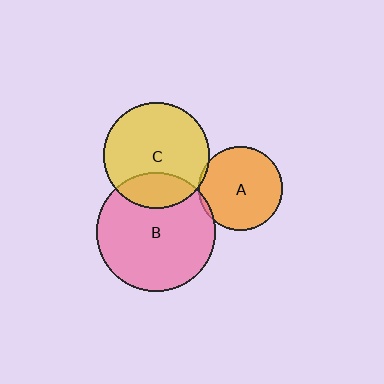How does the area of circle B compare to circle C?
Approximately 1.2 times.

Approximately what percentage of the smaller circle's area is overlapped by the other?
Approximately 25%.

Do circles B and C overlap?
Yes.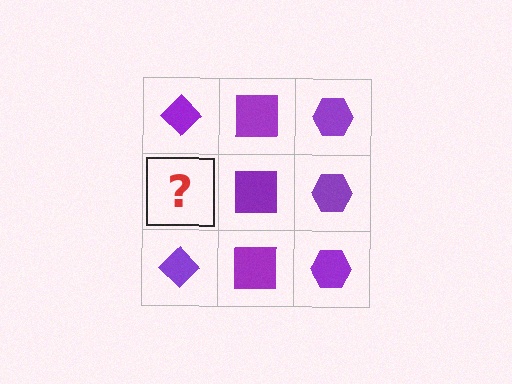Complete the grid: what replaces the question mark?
The question mark should be replaced with a purple diamond.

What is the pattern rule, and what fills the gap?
The rule is that each column has a consistent shape. The gap should be filled with a purple diamond.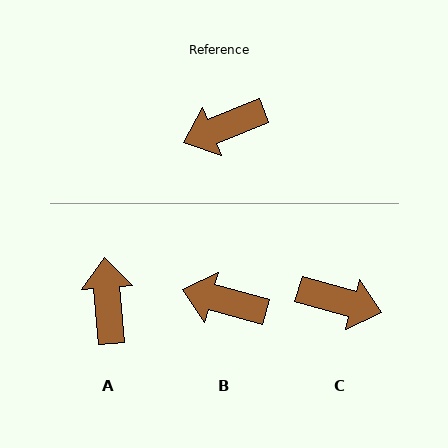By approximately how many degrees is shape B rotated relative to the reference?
Approximately 36 degrees clockwise.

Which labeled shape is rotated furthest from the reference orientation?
C, about 143 degrees away.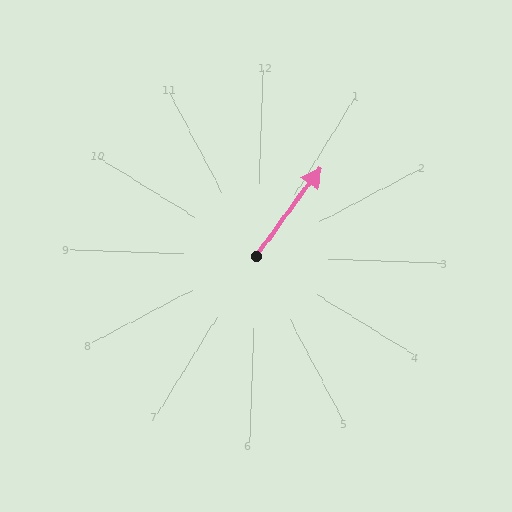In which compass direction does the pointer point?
Northeast.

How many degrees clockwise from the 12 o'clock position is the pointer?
Approximately 34 degrees.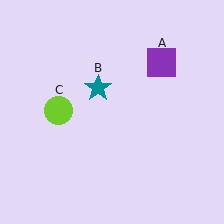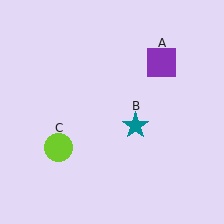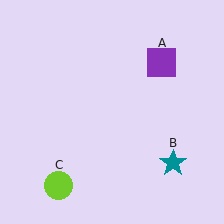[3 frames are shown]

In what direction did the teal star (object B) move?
The teal star (object B) moved down and to the right.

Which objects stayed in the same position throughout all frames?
Purple square (object A) remained stationary.